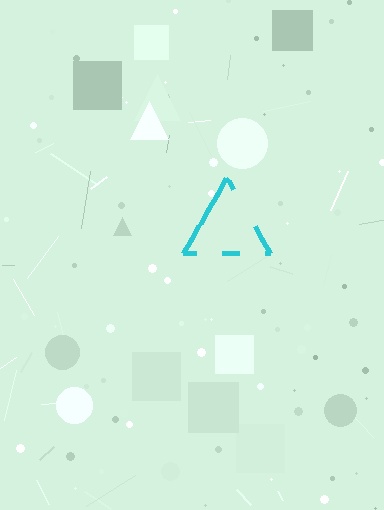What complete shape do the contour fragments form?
The contour fragments form a triangle.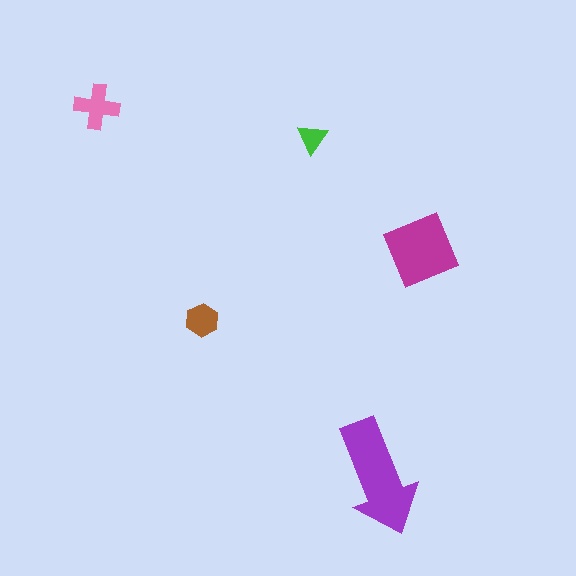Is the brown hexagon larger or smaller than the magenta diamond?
Smaller.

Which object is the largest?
The purple arrow.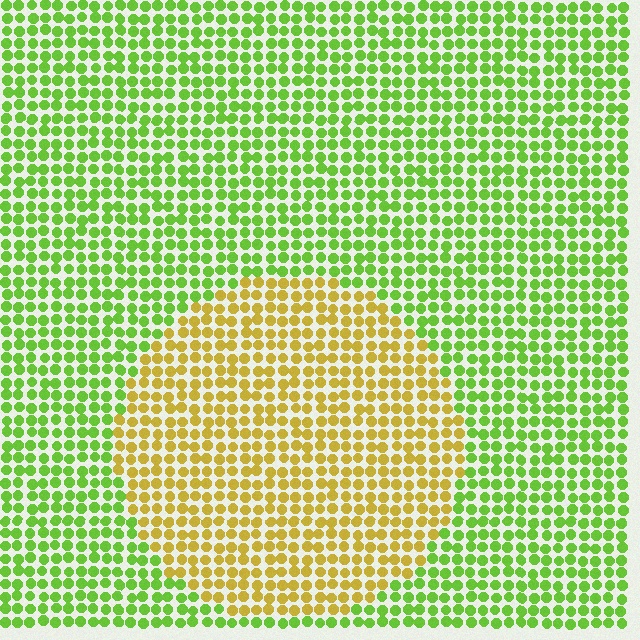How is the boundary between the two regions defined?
The boundary is defined purely by a slight shift in hue (about 49 degrees). Spacing, size, and orientation are identical on both sides.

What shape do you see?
I see a circle.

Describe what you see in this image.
The image is filled with small lime elements in a uniform arrangement. A circle-shaped region is visible where the elements are tinted to a slightly different hue, forming a subtle color boundary.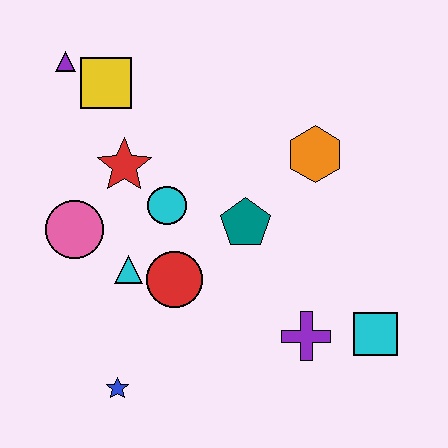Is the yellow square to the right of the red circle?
No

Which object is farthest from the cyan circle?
The cyan square is farthest from the cyan circle.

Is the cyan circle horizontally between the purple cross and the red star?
Yes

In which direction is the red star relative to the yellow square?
The red star is below the yellow square.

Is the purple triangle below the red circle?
No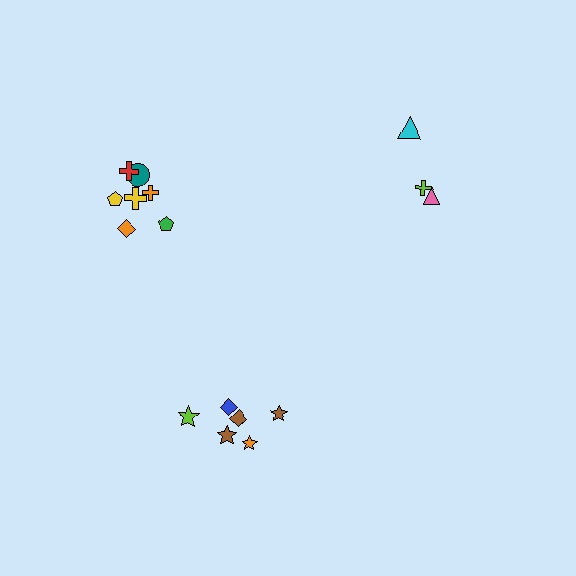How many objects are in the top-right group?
There are 3 objects.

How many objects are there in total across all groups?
There are 16 objects.